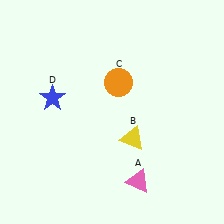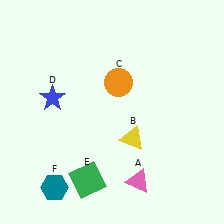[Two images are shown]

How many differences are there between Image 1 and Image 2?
There are 2 differences between the two images.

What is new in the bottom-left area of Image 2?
A green square (E) was added in the bottom-left area of Image 2.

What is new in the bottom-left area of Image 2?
A teal hexagon (F) was added in the bottom-left area of Image 2.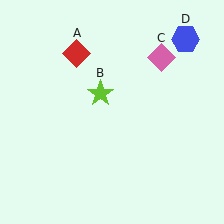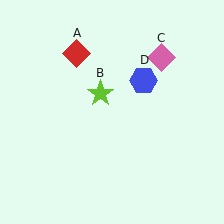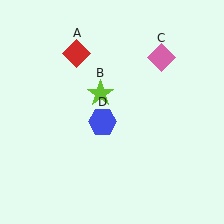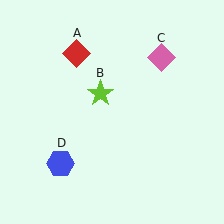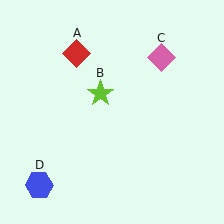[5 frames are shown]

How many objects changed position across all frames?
1 object changed position: blue hexagon (object D).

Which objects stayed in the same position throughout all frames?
Red diamond (object A) and lime star (object B) and pink diamond (object C) remained stationary.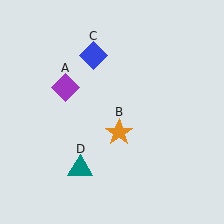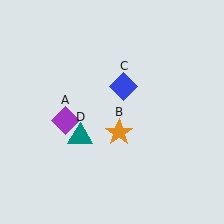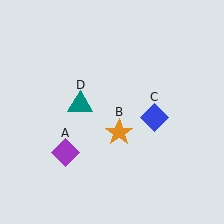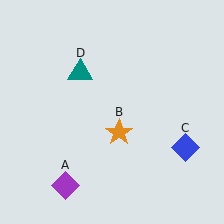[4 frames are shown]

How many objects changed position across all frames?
3 objects changed position: purple diamond (object A), blue diamond (object C), teal triangle (object D).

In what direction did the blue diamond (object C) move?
The blue diamond (object C) moved down and to the right.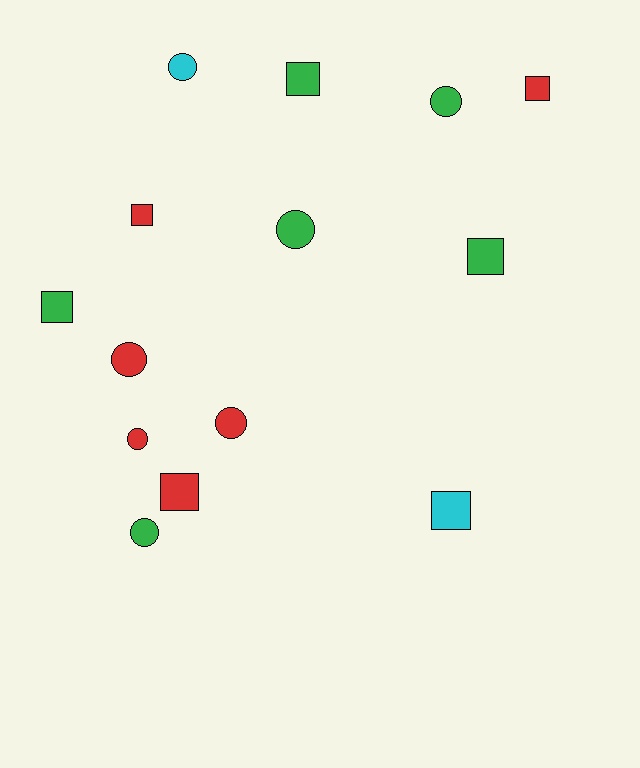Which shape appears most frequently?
Square, with 7 objects.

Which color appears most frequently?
Red, with 6 objects.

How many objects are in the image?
There are 14 objects.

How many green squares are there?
There are 3 green squares.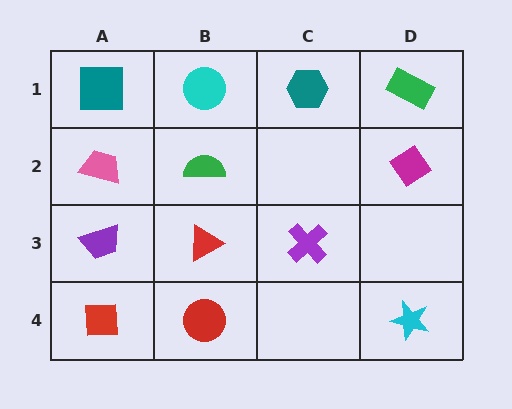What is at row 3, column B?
A red triangle.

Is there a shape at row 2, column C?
No, that cell is empty.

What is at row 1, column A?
A teal square.